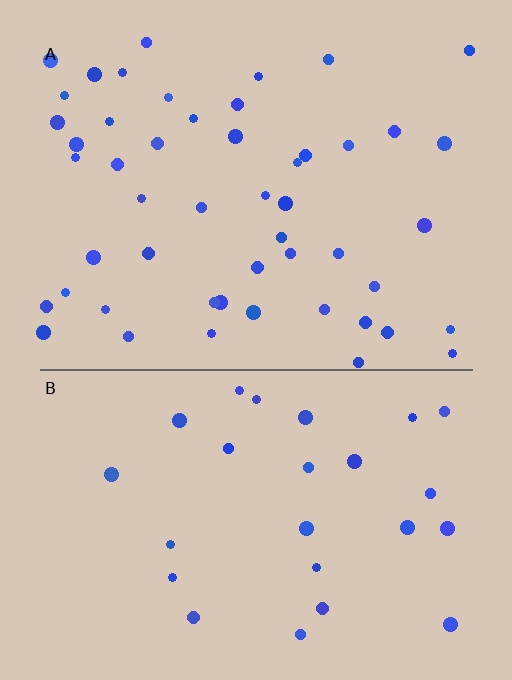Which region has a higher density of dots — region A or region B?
A (the top).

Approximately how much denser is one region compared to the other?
Approximately 2.0× — region A over region B.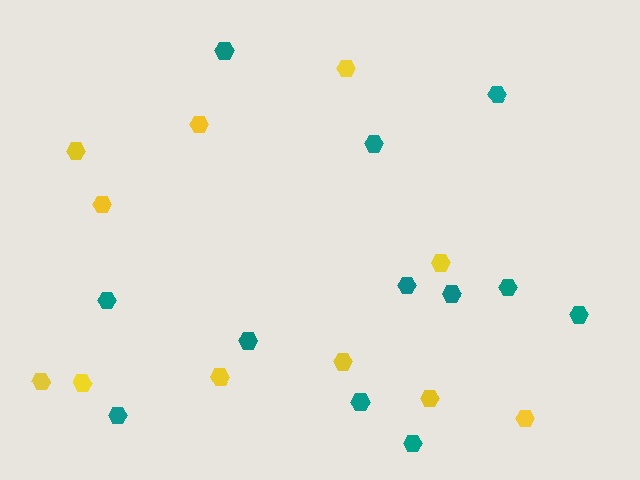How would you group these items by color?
There are 2 groups: one group of yellow hexagons (11) and one group of teal hexagons (12).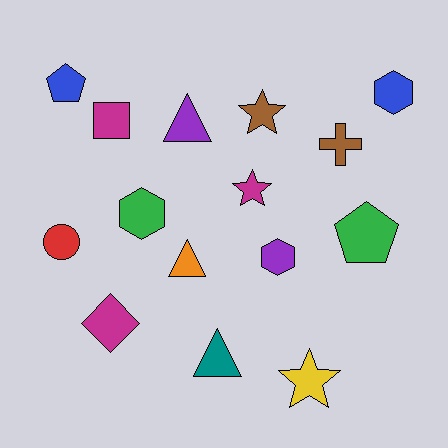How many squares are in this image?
There is 1 square.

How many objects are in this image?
There are 15 objects.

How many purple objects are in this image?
There are 2 purple objects.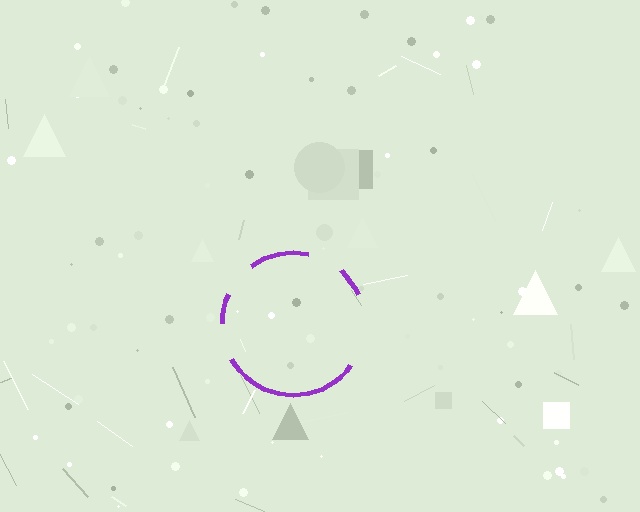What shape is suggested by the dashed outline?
The dashed outline suggests a circle.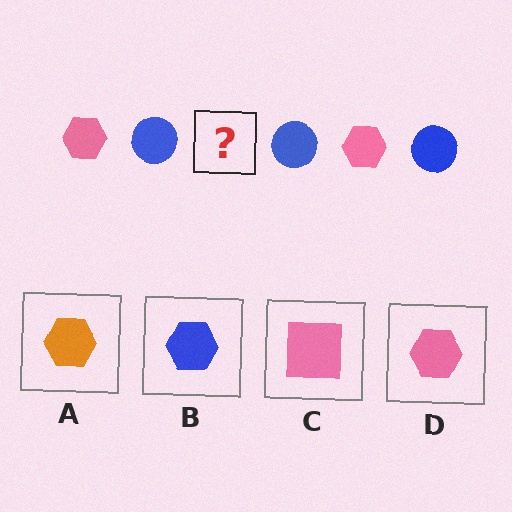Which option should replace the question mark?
Option D.